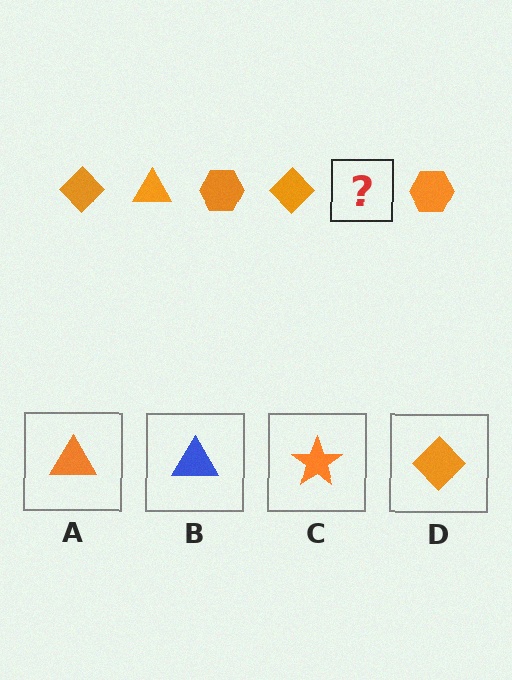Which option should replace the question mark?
Option A.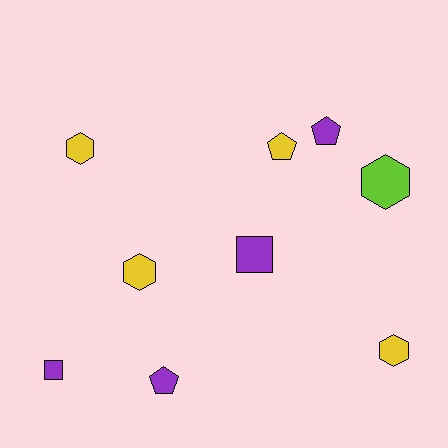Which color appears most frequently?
Yellow, with 4 objects.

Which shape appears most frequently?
Hexagon, with 4 objects.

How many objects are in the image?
There are 9 objects.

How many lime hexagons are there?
There is 1 lime hexagon.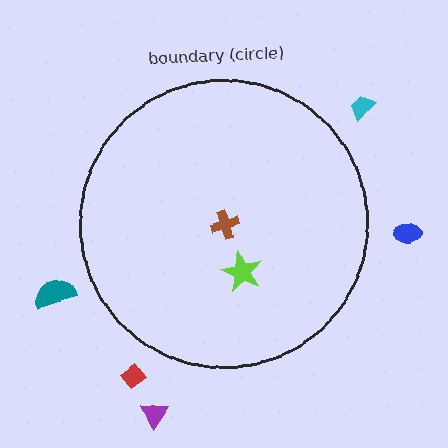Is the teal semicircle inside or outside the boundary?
Outside.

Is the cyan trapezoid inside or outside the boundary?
Outside.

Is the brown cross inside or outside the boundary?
Inside.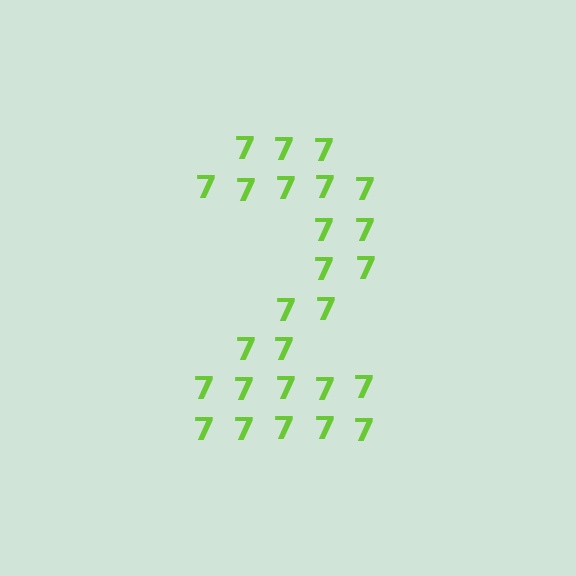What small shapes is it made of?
It is made of small digit 7's.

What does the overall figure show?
The overall figure shows the digit 2.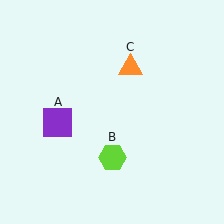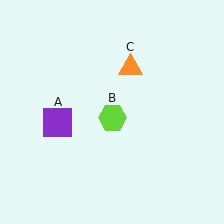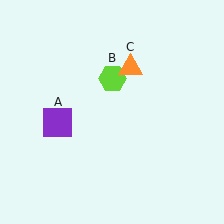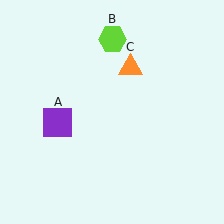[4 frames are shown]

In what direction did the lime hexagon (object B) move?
The lime hexagon (object B) moved up.